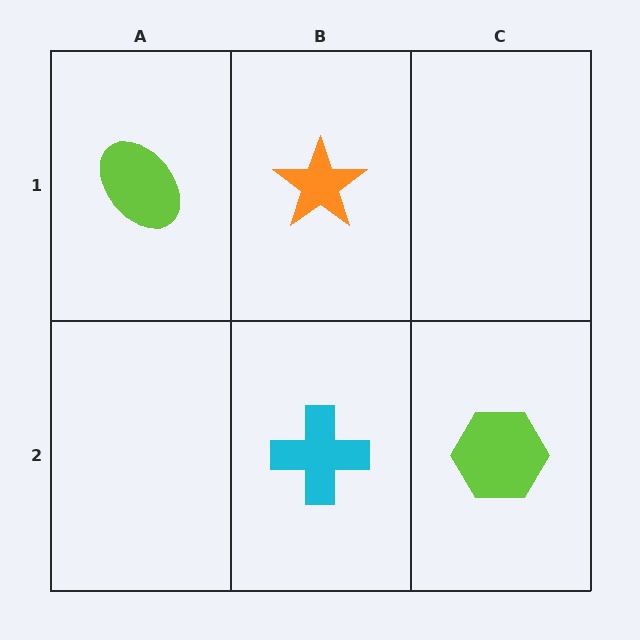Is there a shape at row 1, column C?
No, that cell is empty.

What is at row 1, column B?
An orange star.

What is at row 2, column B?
A cyan cross.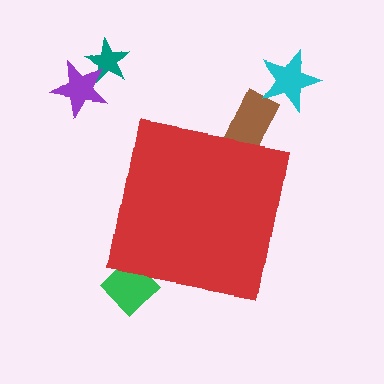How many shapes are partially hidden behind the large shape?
2 shapes are partially hidden.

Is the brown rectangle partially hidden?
Yes, the brown rectangle is partially hidden behind the red square.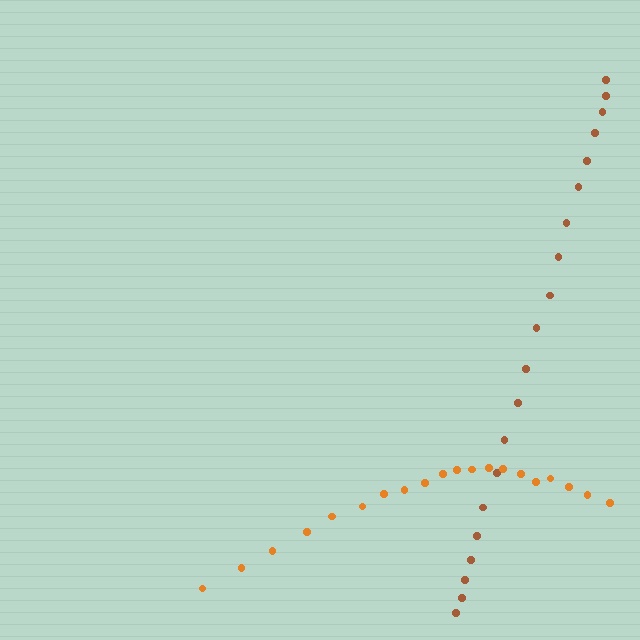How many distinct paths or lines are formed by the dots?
There are 2 distinct paths.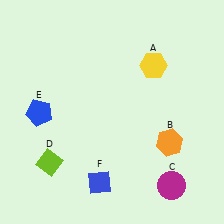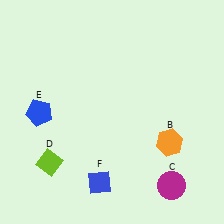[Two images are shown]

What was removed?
The yellow hexagon (A) was removed in Image 2.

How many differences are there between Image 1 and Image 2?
There is 1 difference between the two images.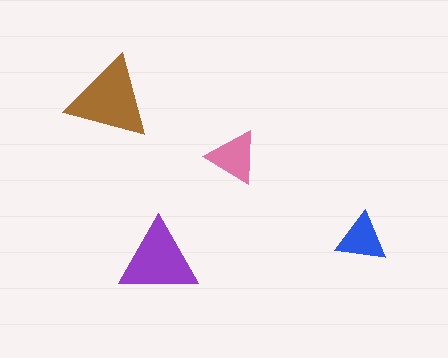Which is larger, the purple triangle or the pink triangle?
The purple one.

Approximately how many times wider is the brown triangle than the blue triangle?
About 1.5 times wider.